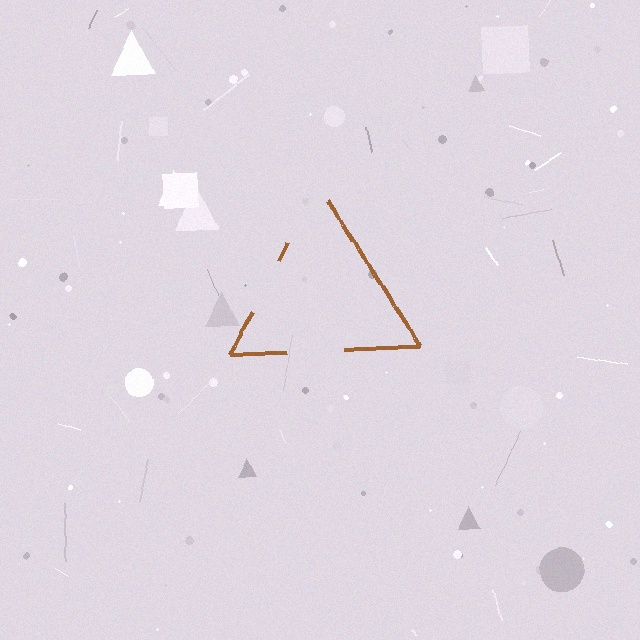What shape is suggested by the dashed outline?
The dashed outline suggests a triangle.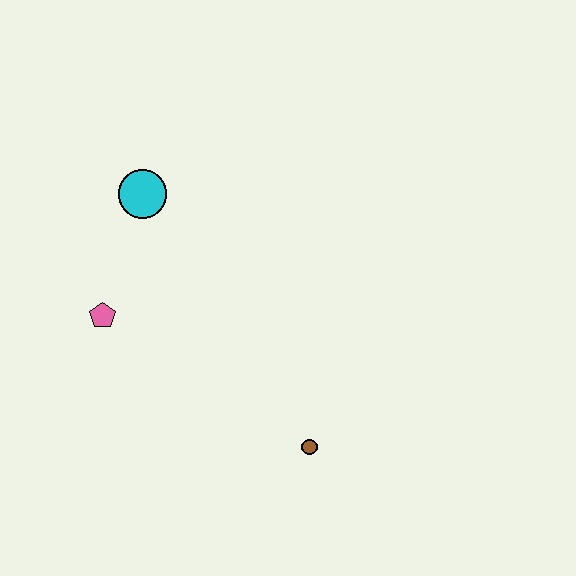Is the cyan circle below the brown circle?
No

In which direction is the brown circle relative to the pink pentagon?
The brown circle is to the right of the pink pentagon.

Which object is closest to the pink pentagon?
The cyan circle is closest to the pink pentagon.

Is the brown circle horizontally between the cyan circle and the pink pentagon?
No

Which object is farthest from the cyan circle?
The brown circle is farthest from the cyan circle.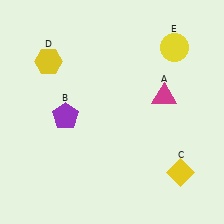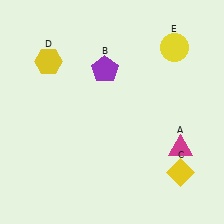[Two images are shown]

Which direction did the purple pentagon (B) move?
The purple pentagon (B) moved up.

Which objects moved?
The objects that moved are: the magenta triangle (A), the purple pentagon (B).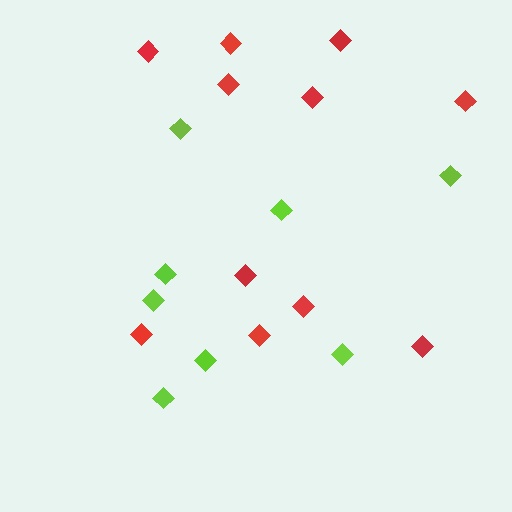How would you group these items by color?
There are 2 groups: one group of lime diamonds (8) and one group of red diamonds (11).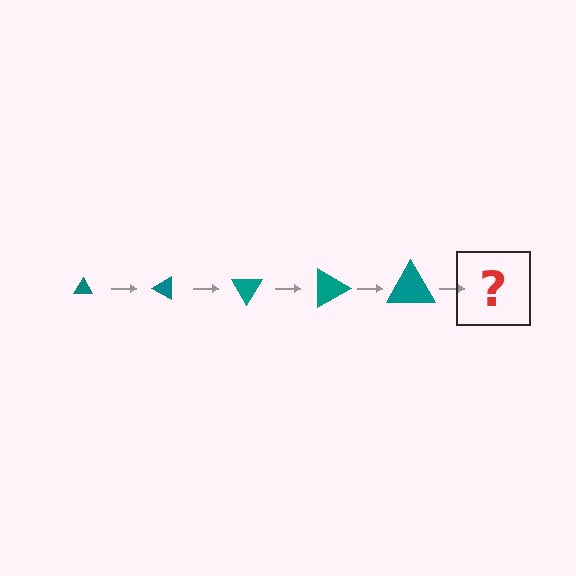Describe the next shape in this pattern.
It should be a triangle, larger than the previous one and rotated 150 degrees from the start.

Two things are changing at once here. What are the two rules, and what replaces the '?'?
The two rules are that the triangle grows larger each step and it rotates 30 degrees each step. The '?' should be a triangle, larger than the previous one and rotated 150 degrees from the start.